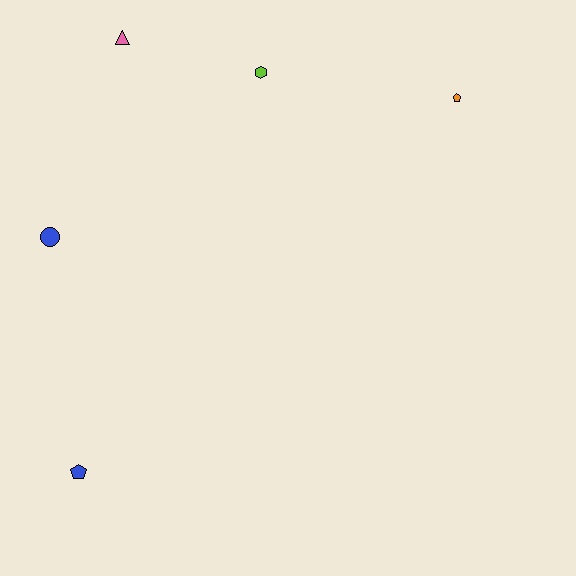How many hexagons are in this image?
There is 1 hexagon.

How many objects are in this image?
There are 5 objects.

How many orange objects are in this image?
There is 1 orange object.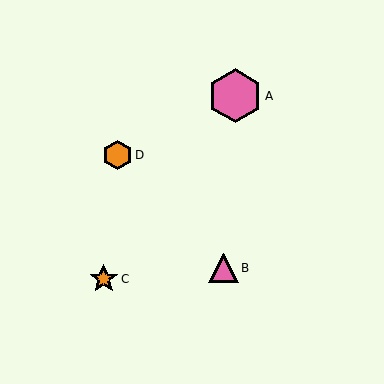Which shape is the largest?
The pink hexagon (labeled A) is the largest.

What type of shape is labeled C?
Shape C is an orange star.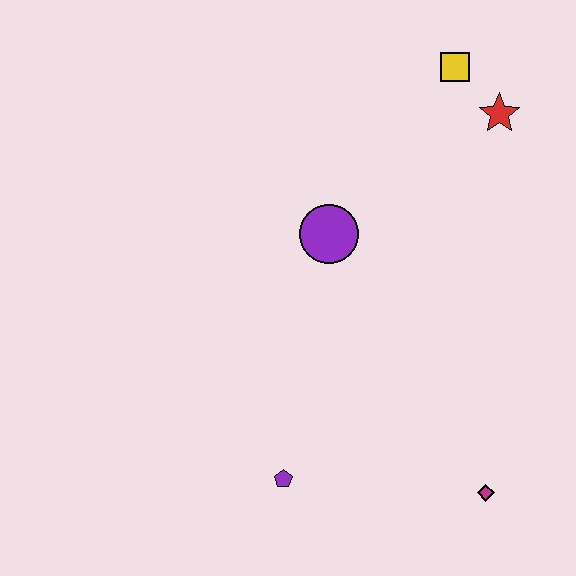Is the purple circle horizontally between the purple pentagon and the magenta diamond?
Yes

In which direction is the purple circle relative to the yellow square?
The purple circle is below the yellow square.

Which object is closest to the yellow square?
The red star is closest to the yellow square.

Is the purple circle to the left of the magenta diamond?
Yes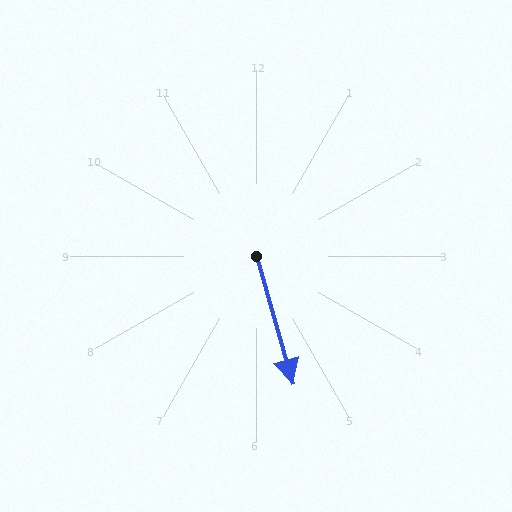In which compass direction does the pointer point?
South.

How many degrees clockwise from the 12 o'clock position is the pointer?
Approximately 164 degrees.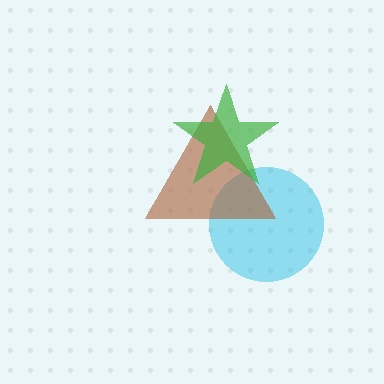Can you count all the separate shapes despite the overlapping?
Yes, there are 3 separate shapes.